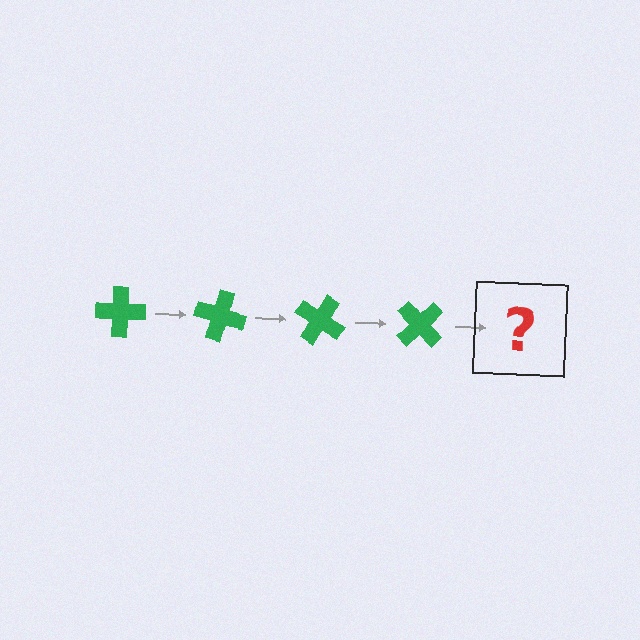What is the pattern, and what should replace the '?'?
The pattern is that the cross rotates 15 degrees each step. The '?' should be a green cross rotated 60 degrees.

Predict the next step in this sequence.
The next step is a green cross rotated 60 degrees.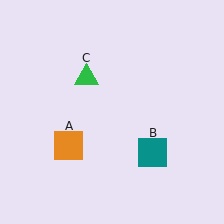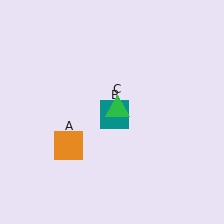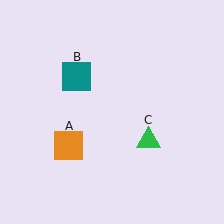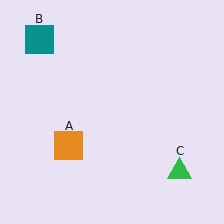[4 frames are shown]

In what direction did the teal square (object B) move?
The teal square (object B) moved up and to the left.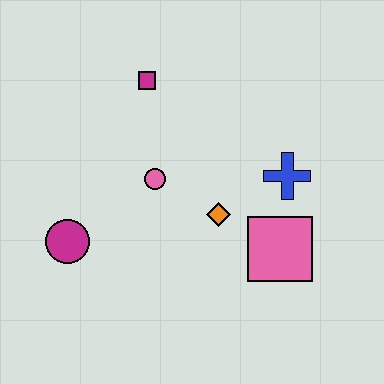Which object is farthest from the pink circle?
The pink square is farthest from the pink circle.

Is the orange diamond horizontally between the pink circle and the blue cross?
Yes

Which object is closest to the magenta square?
The pink circle is closest to the magenta square.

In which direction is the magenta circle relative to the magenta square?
The magenta circle is below the magenta square.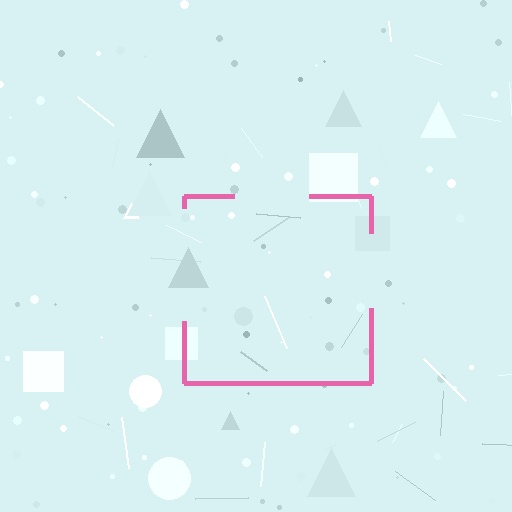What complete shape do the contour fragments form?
The contour fragments form a square.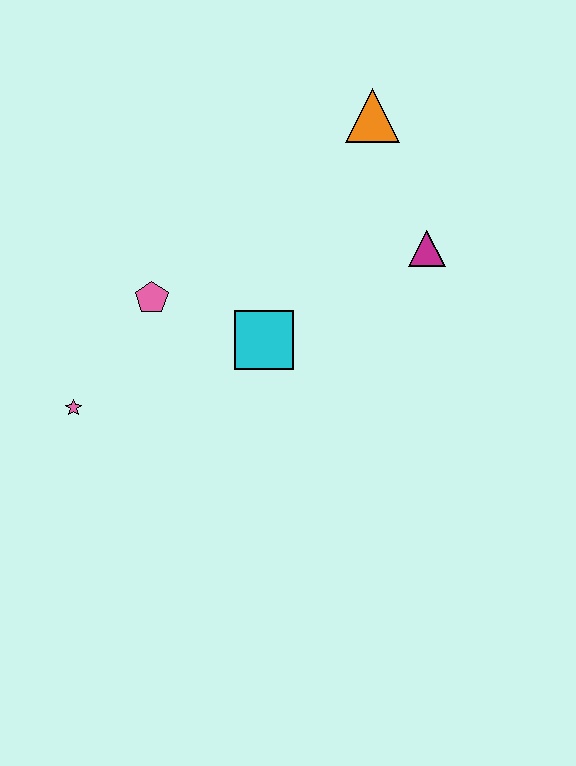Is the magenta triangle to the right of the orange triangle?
Yes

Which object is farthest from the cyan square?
The orange triangle is farthest from the cyan square.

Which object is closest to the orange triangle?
The magenta triangle is closest to the orange triangle.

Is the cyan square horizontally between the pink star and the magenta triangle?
Yes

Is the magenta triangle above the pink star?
Yes